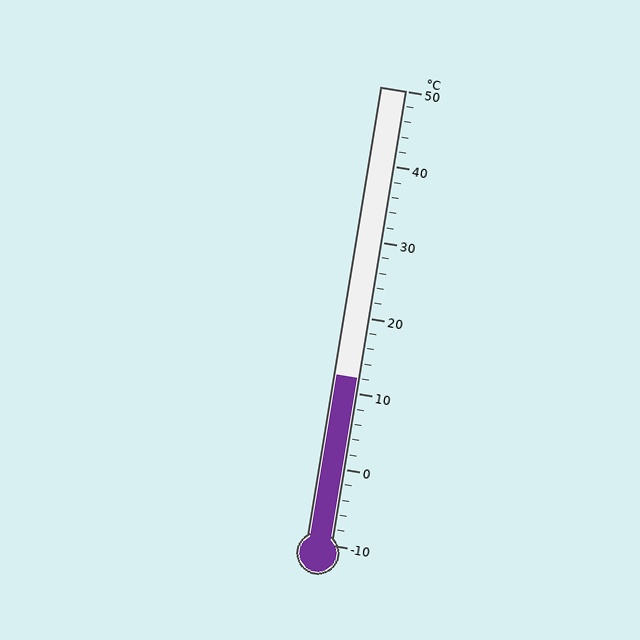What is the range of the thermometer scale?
The thermometer scale ranges from -10°C to 50°C.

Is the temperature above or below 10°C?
The temperature is above 10°C.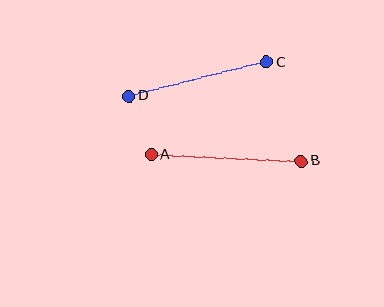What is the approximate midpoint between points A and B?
The midpoint is at approximately (226, 158) pixels.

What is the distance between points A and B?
The distance is approximately 150 pixels.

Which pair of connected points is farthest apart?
Points A and B are farthest apart.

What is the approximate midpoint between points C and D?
The midpoint is at approximately (198, 79) pixels.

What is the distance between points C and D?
The distance is approximately 142 pixels.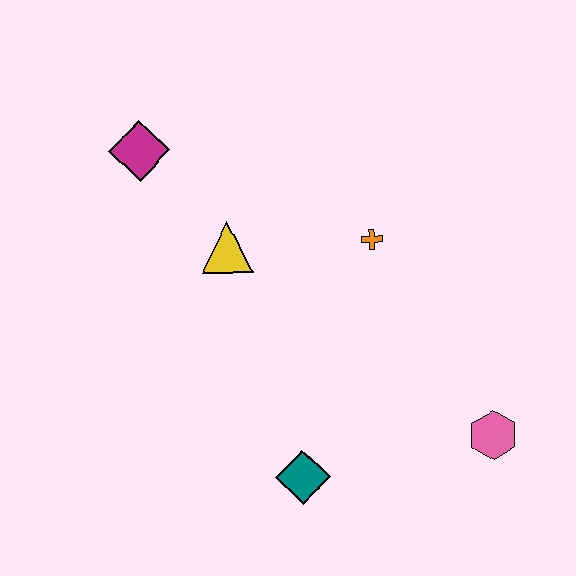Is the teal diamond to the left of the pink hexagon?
Yes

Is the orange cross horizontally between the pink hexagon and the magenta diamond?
Yes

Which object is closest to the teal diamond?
The pink hexagon is closest to the teal diamond.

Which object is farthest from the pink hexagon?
The magenta diamond is farthest from the pink hexagon.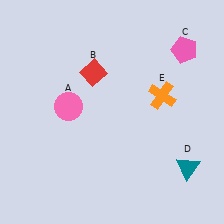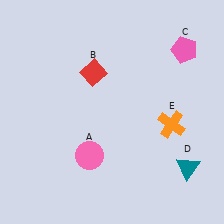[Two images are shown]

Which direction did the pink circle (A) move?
The pink circle (A) moved down.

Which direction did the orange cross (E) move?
The orange cross (E) moved down.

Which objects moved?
The objects that moved are: the pink circle (A), the orange cross (E).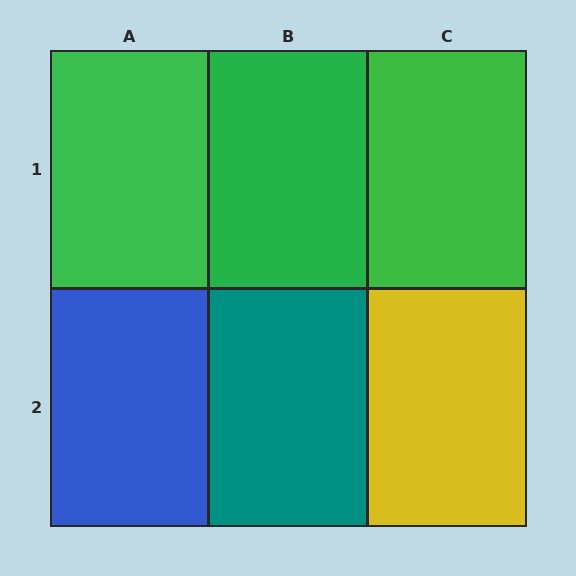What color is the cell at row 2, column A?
Blue.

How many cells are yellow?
1 cell is yellow.